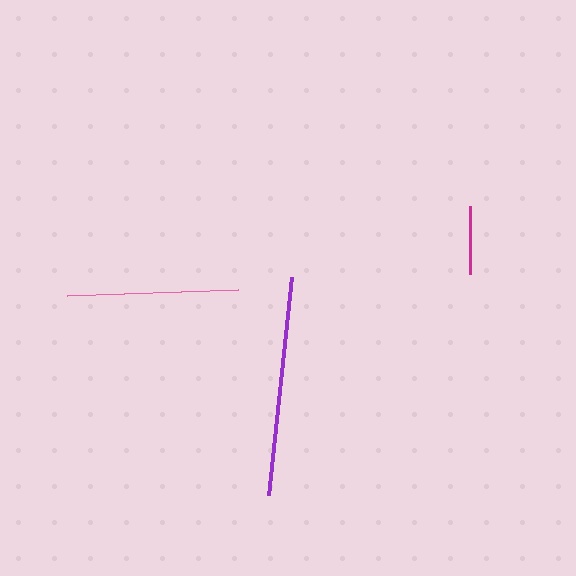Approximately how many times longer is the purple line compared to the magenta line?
The purple line is approximately 3.3 times the length of the magenta line.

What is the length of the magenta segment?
The magenta segment is approximately 67 pixels long.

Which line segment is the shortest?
The magenta line is the shortest at approximately 67 pixels.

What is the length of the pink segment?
The pink segment is approximately 171 pixels long.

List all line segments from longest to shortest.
From longest to shortest: purple, pink, magenta.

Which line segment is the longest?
The purple line is the longest at approximately 219 pixels.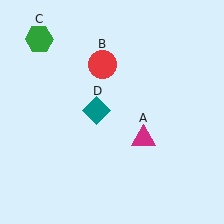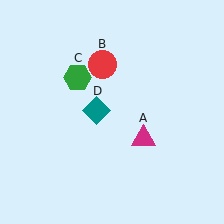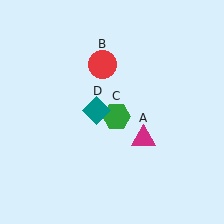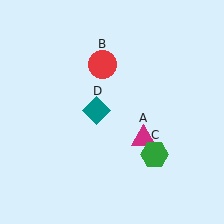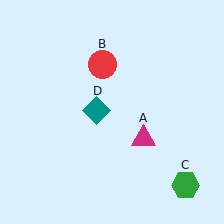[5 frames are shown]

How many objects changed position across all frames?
1 object changed position: green hexagon (object C).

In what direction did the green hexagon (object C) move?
The green hexagon (object C) moved down and to the right.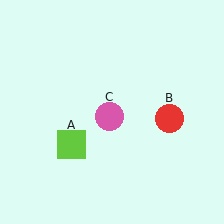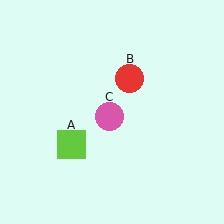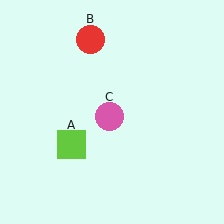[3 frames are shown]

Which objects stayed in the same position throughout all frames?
Lime square (object A) and pink circle (object C) remained stationary.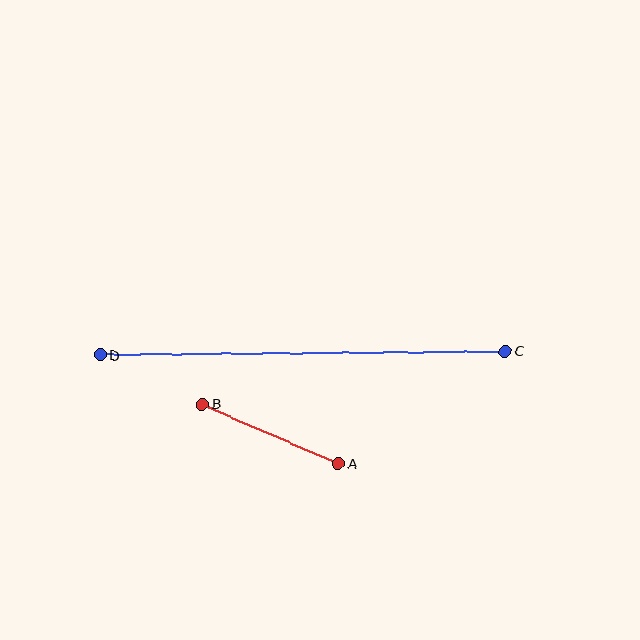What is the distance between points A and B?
The distance is approximately 149 pixels.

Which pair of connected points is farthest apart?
Points C and D are farthest apart.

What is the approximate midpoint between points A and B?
The midpoint is at approximately (270, 434) pixels.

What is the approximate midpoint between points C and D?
The midpoint is at approximately (303, 353) pixels.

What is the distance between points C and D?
The distance is approximately 404 pixels.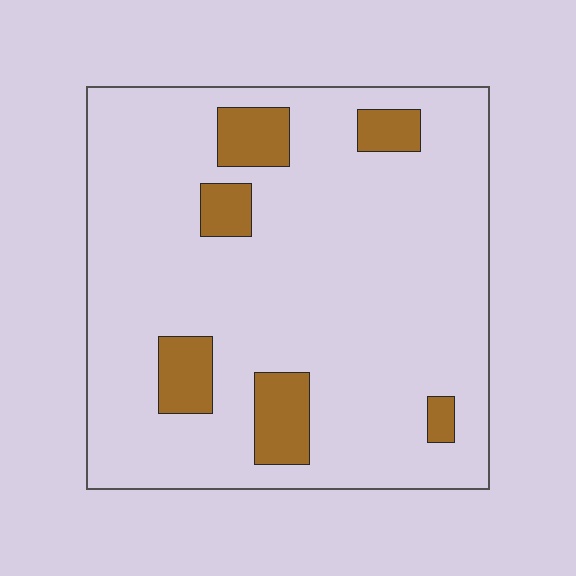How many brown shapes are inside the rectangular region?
6.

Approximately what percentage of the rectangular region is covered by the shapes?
Approximately 15%.